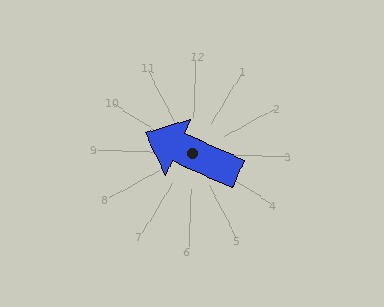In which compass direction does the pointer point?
West.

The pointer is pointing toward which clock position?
Roughly 10 o'clock.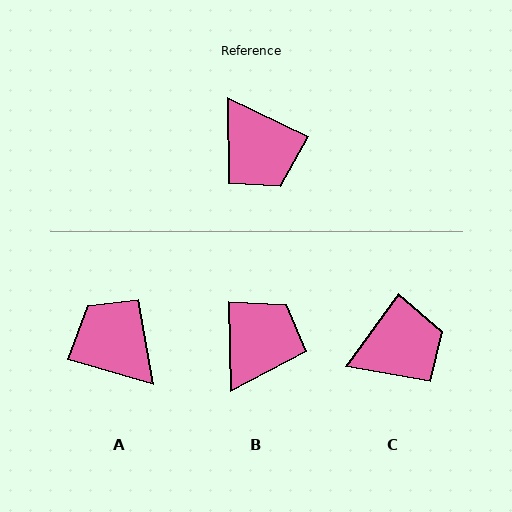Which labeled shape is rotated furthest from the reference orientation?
A, about 171 degrees away.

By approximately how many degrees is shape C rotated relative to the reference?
Approximately 79 degrees counter-clockwise.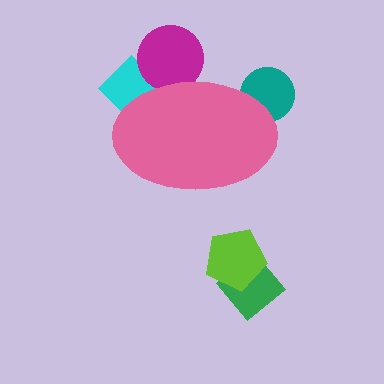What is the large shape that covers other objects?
A pink ellipse.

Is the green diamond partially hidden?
No, the green diamond is fully visible.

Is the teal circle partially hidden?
Yes, the teal circle is partially hidden behind the pink ellipse.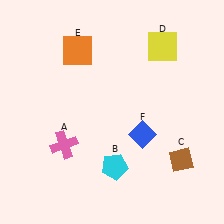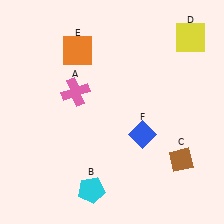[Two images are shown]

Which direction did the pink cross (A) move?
The pink cross (A) moved up.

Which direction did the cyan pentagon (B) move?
The cyan pentagon (B) moved down.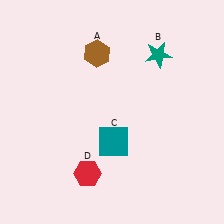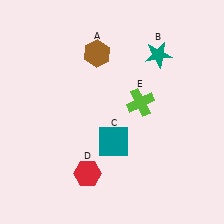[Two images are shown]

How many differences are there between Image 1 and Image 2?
There is 1 difference between the two images.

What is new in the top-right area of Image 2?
A lime cross (E) was added in the top-right area of Image 2.